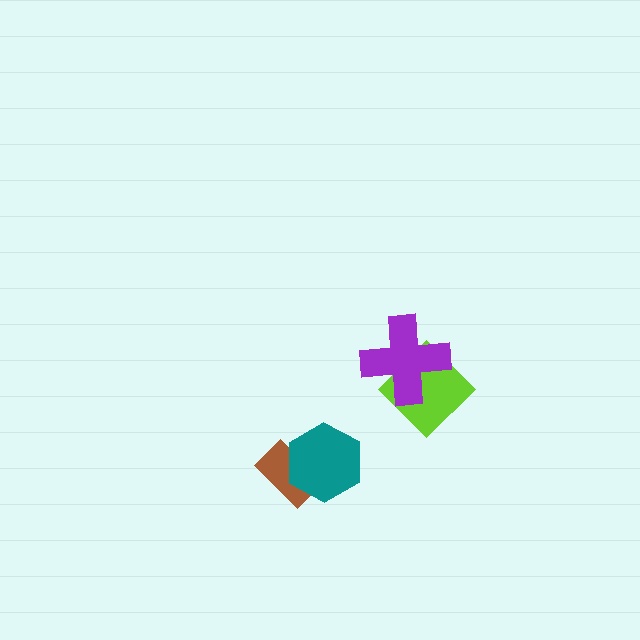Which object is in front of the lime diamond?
The purple cross is in front of the lime diamond.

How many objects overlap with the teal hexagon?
1 object overlaps with the teal hexagon.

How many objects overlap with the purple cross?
1 object overlaps with the purple cross.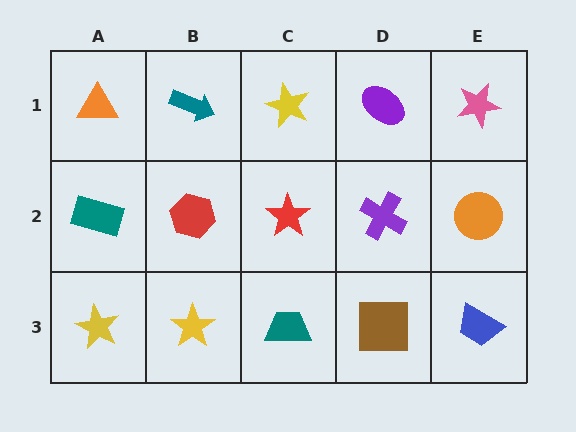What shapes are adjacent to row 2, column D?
A purple ellipse (row 1, column D), a brown square (row 3, column D), a red star (row 2, column C), an orange circle (row 2, column E).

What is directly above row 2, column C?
A yellow star.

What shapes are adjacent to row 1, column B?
A red hexagon (row 2, column B), an orange triangle (row 1, column A), a yellow star (row 1, column C).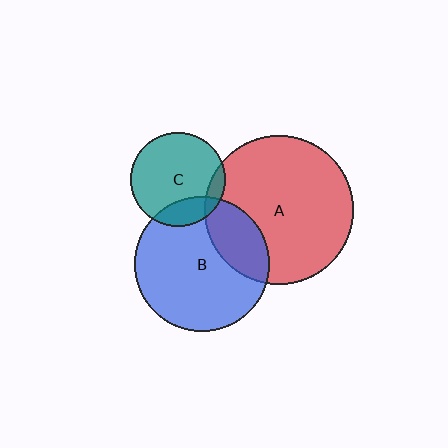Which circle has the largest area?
Circle A (red).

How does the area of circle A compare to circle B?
Approximately 1.2 times.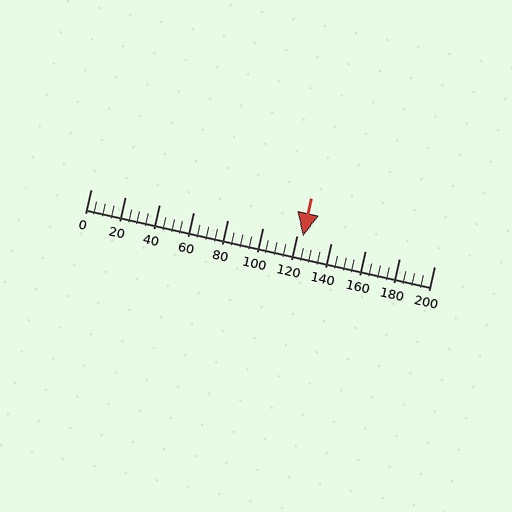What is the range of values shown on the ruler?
The ruler shows values from 0 to 200.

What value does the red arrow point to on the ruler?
The red arrow points to approximately 124.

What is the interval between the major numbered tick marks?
The major tick marks are spaced 20 units apart.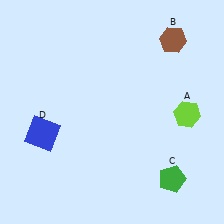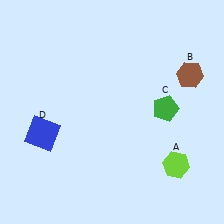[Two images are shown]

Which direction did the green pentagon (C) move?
The green pentagon (C) moved up.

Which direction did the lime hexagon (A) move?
The lime hexagon (A) moved down.